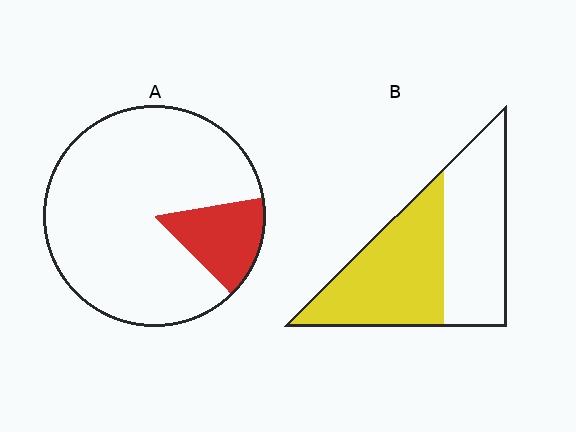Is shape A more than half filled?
No.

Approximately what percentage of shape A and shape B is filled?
A is approximately 15% and B is approximately 50%.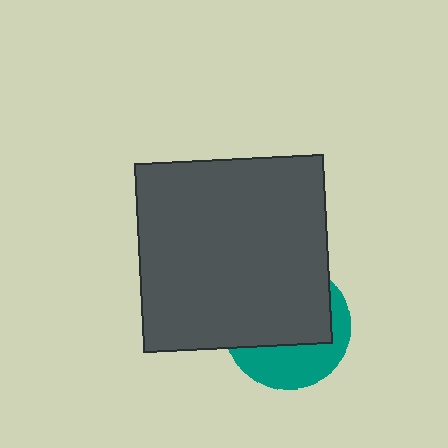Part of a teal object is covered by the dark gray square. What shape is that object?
It is a circle.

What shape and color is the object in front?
The object in front is a dark gray square.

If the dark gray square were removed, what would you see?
You would see the complete teal circle.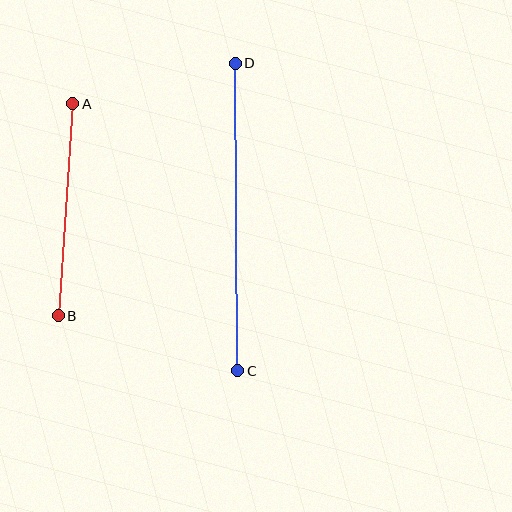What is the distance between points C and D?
The distance is approximately 307 pixels.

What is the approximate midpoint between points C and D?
The midpoint is at approximately (237, 217) pixels.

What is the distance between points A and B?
The distance is approximately 212 pixels.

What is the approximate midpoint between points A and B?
The midpoint is at approximately (65, 210) pixels.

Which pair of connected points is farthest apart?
Points C and D are farthest apart.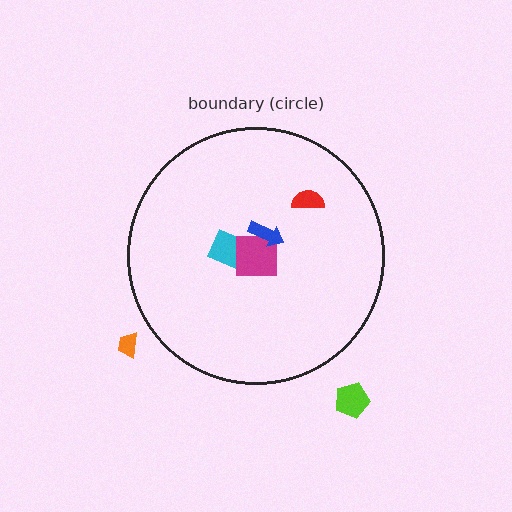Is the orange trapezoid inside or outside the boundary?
Outside.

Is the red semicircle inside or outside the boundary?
Inside.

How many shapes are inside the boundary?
4 inside, 2 outside.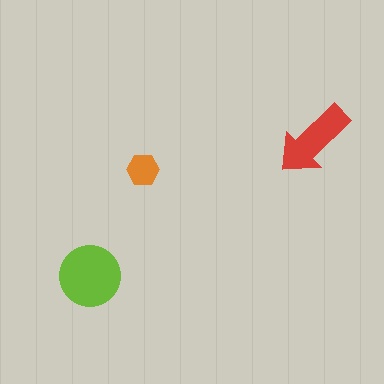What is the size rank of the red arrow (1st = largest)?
2nd.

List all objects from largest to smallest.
The lime circle, the red arrow, the orange hexagon.